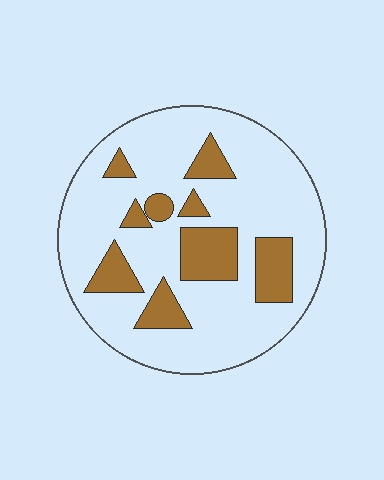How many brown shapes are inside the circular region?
9.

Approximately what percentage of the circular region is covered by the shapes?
Approximately 20%.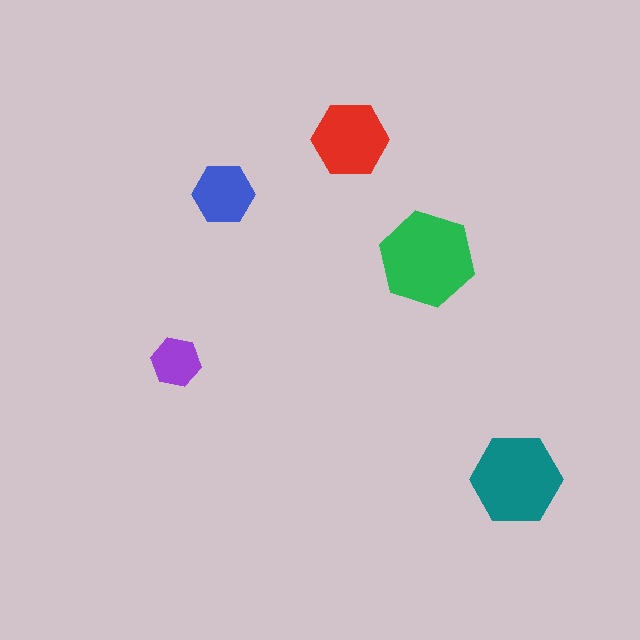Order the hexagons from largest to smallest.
the green one, the teal one, the red one, the blue one, the purple one.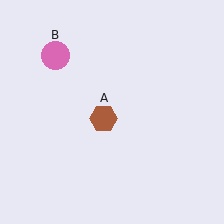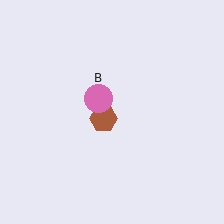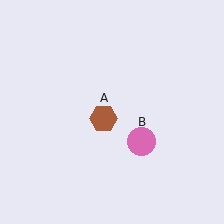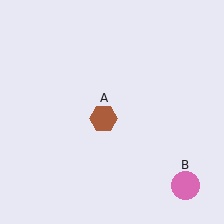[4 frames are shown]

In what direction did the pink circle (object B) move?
The pink circle (object B) moved down and to the right.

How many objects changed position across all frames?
1 object changed position: pink circle (object B).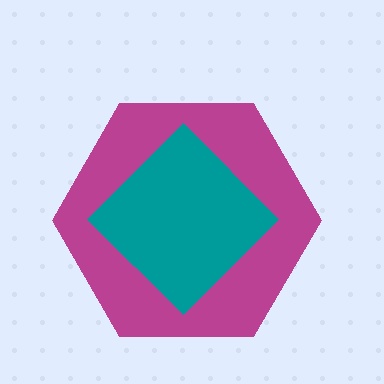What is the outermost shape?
The magenta hexagon.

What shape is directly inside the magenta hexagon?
The teal diamond.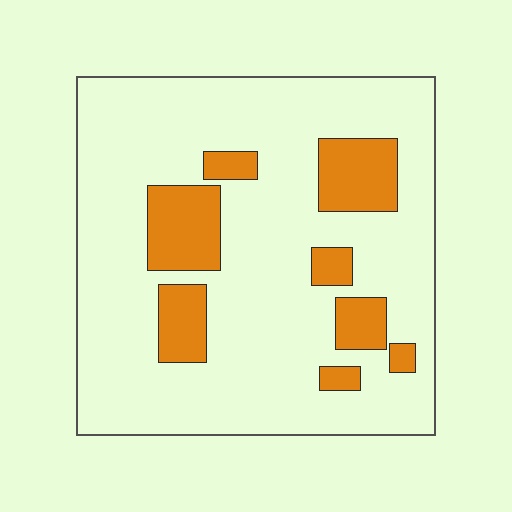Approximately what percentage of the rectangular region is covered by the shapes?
Approximately 20%.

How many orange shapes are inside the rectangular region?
8.